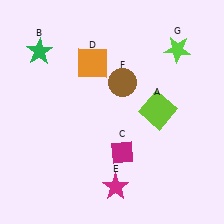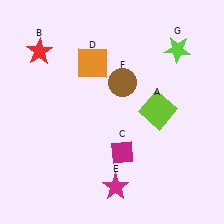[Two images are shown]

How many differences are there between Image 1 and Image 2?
There is 1 difference between the two images.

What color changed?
The star (B) changed from green in Image 1 to red in Image 2.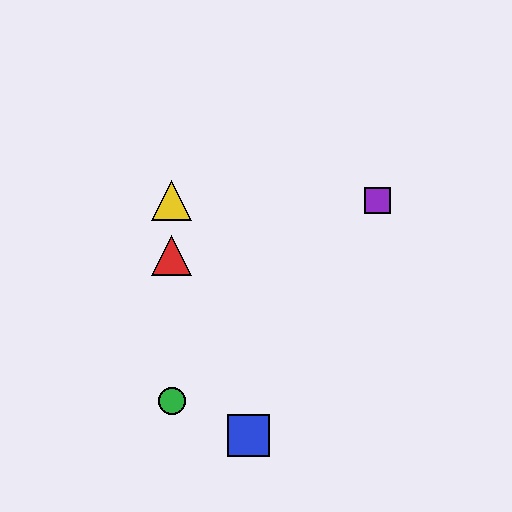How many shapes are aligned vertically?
3 shapes (the red triangle, the green circle, the yellow triangle) are aligned vertically.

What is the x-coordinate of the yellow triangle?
The yellow triangle is at x≈172.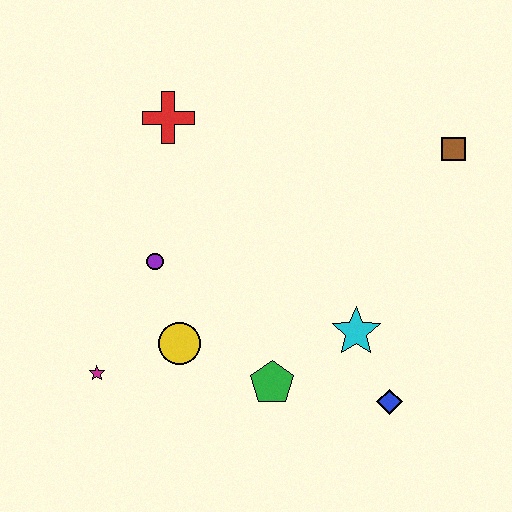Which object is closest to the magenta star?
The yellow circle is closest to the magenta star.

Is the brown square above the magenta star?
Yes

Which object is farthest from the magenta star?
The brown square is farthest from the magenta star.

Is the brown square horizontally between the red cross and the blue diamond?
No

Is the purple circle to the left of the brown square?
Yes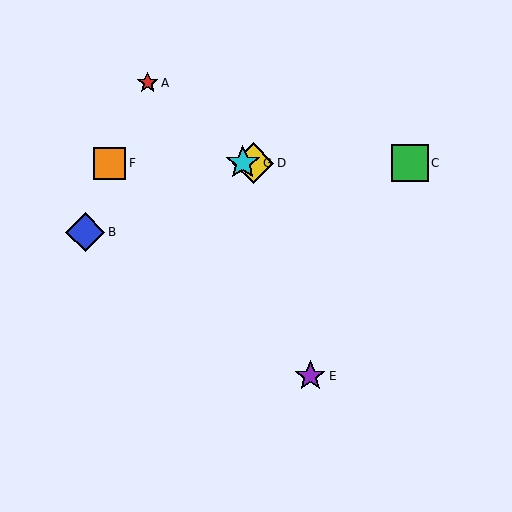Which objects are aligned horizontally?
Objects C, D, F, G are aligned horizontally.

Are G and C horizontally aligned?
Yes, both are at y≈163.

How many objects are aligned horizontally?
4 objects (C, D, F, G) are aligned horizontally.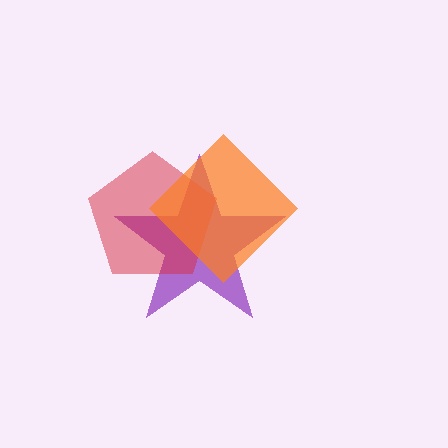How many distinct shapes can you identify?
There are 3 distinct shapes: a purple star, a red pentagon, an orange diamond.